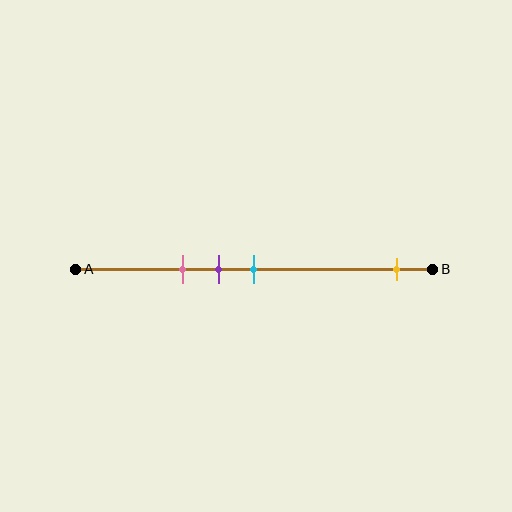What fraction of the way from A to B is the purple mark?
The purple mark is approximately 40% (0.4) of the way from A to B.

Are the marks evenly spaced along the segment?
No, the marks are not evenly spaced.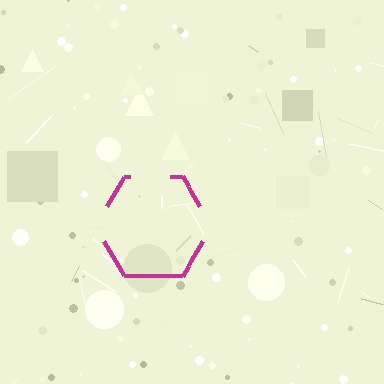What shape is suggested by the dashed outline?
The dashed outline suggests a hexagon.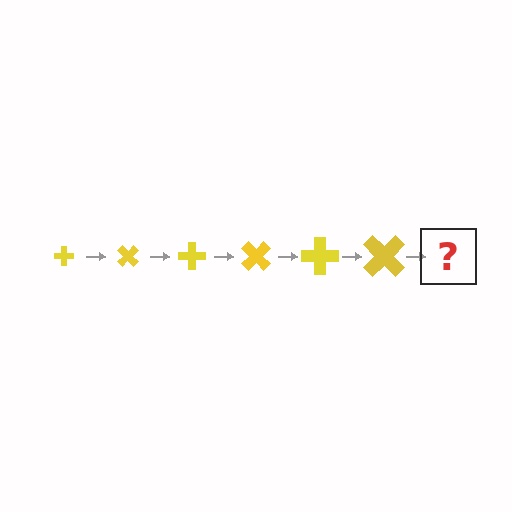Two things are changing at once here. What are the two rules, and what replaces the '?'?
The two rules are that the cross grows larger each step and it rotates 45 degrees each step. The '?' should be a cross, larger than the previous one and rotated 270 degrees from the start.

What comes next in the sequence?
The next element should be a cross, larger than the previous one and rotated 270 degrees from the start.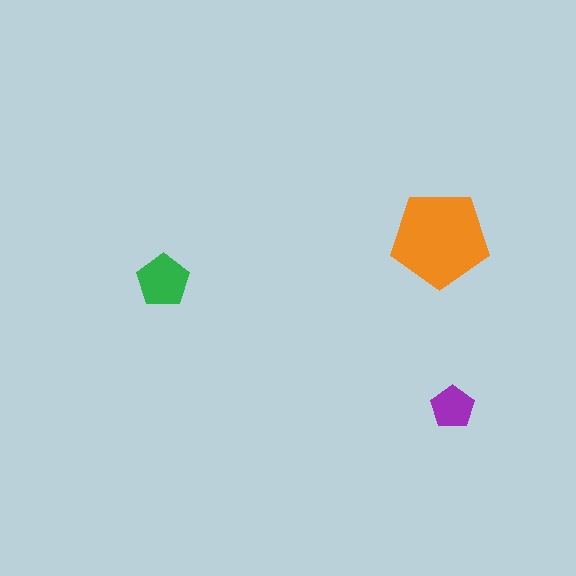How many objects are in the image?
There are 3 objects in the image.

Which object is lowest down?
The purple pentagon is bottommost.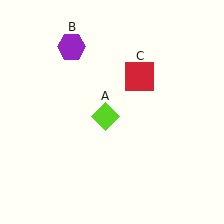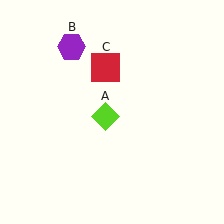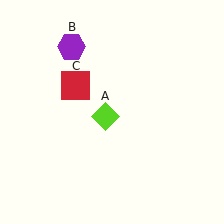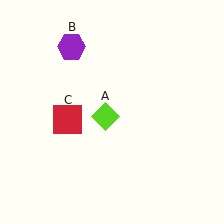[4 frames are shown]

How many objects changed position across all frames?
1 object changed position: red square (object C).